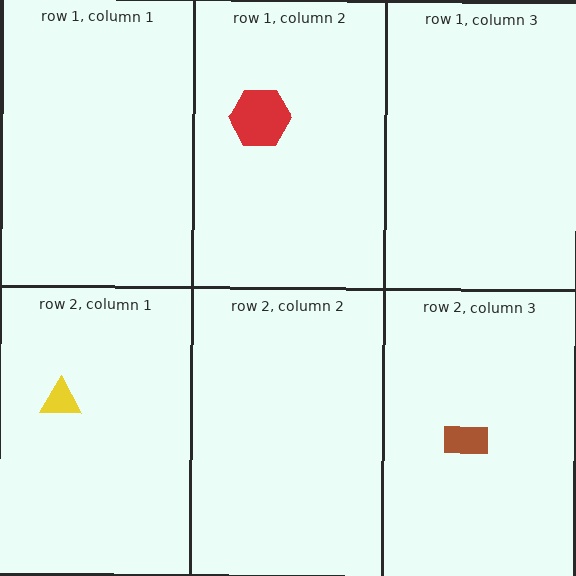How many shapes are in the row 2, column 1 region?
1.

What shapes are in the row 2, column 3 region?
The brown rectangle.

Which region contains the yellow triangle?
The row 2, column 1 region.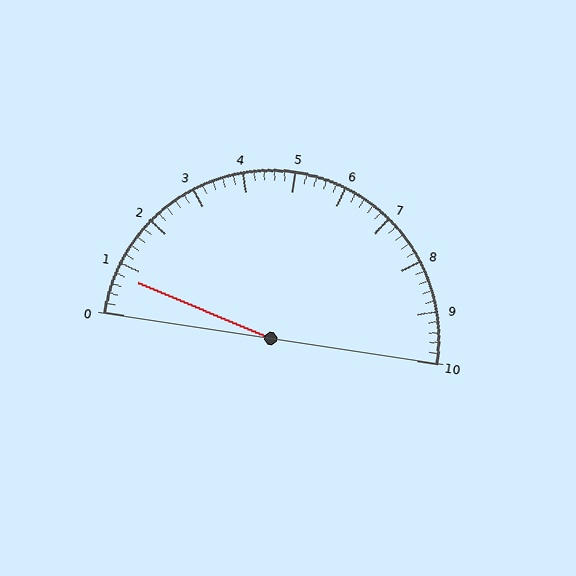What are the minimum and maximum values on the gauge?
The gauge ranges from 0 to 10.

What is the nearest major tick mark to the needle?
The nearest major tick mark is 1.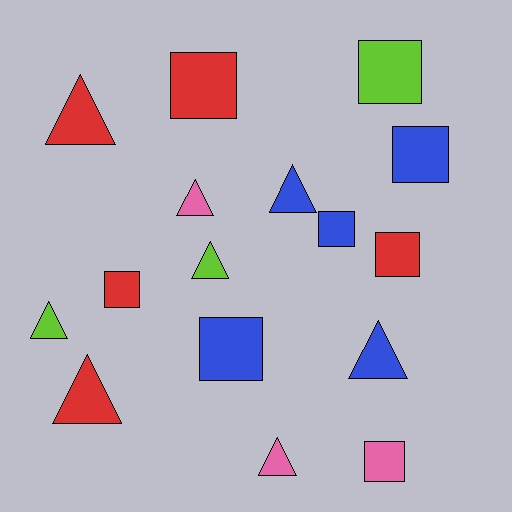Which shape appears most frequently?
Triangle, with 8 objects.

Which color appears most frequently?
Blue, with 5 objects.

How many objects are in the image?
There are 16 objects.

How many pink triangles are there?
There are 2 pink triangles.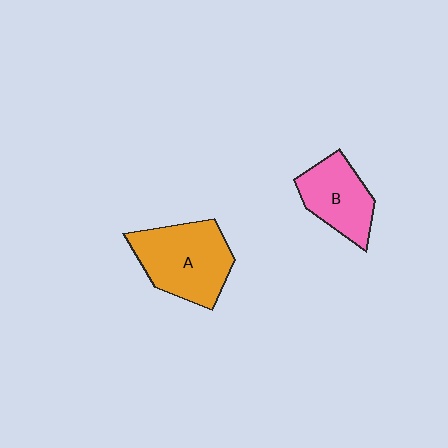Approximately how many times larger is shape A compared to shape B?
Approximately 1.4 times.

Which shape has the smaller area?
Shape B (pink).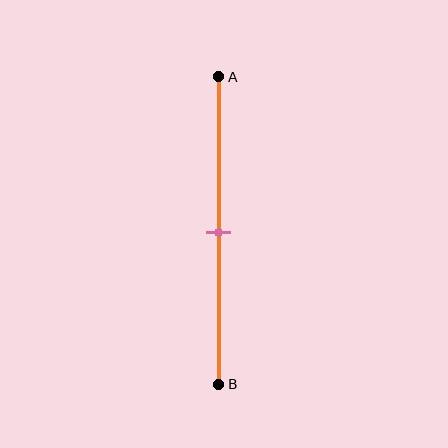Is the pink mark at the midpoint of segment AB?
Yes, the mark is approximately at the midpoint.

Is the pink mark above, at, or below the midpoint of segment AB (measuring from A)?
The pink mark is approximately at the midpoint of segment AB.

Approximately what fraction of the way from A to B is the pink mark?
The pink mark is approximately 50% of the way from A to B.